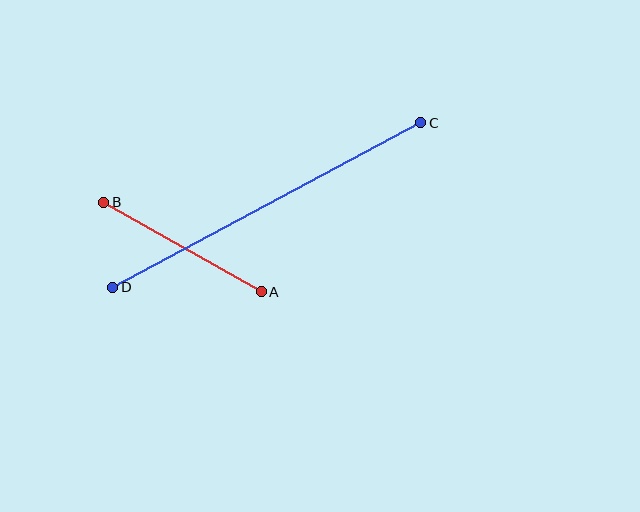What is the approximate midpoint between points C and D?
The midpoint is at approximately (267, 205) pixels.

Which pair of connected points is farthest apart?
Points C and D are farthest apart.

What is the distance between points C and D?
The distance is approximately 349 pixels.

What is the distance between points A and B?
The distance is approximately 181 pixels.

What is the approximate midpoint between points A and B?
The midpoint is at approximately (183, 247) pixels.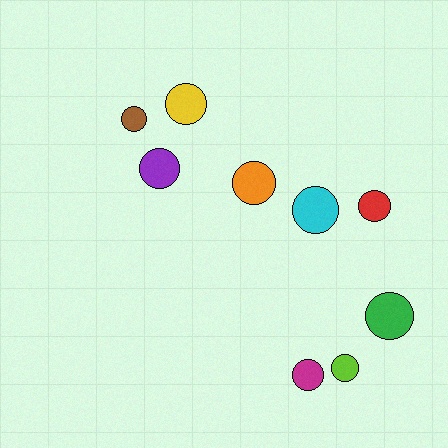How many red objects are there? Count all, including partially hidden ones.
There is 1 red object.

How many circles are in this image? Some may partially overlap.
There are 9 circles.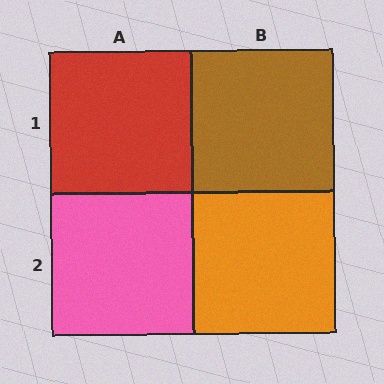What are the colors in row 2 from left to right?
Pink, orange.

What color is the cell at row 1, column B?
Brown.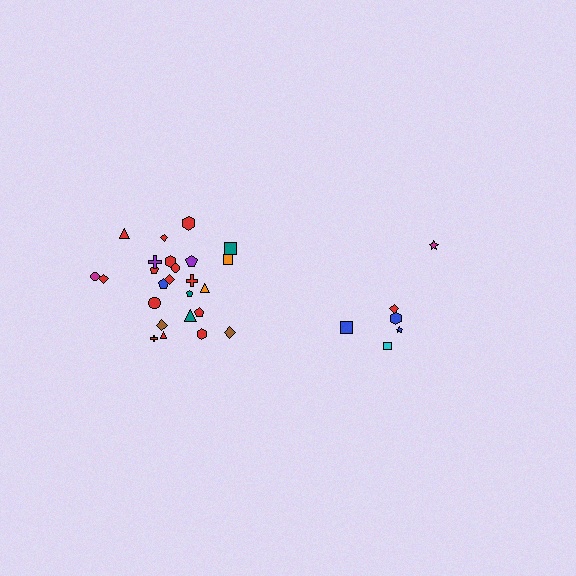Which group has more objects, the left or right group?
The left group.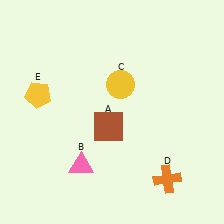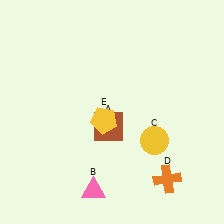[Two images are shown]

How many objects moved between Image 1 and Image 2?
3 objects moved between the two images.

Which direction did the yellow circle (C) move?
The yellow circle (C) moved down.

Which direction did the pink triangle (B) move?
The pink triangle (B) moved down.